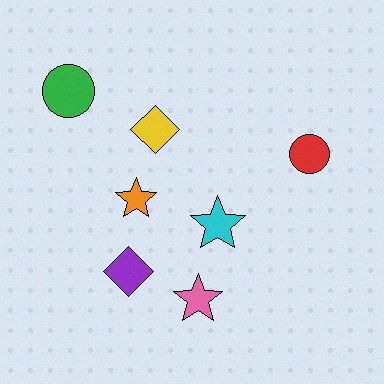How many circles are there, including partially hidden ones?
There are 2 circles.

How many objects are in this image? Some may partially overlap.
There are 7 objects.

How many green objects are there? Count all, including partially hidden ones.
There is 1 green object.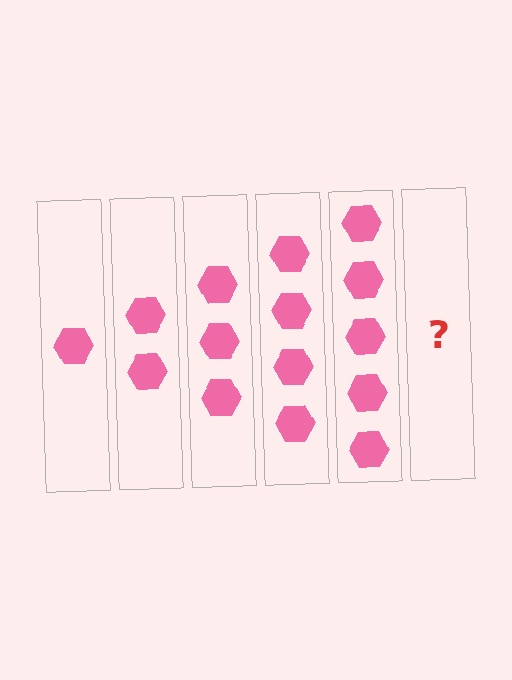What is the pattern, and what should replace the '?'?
The pattern is that each step adds one more hexagon. The '?' should be 6 hexagons.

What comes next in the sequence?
The next element should be 6 hexagons.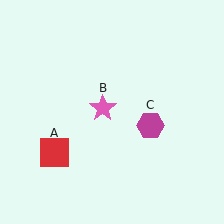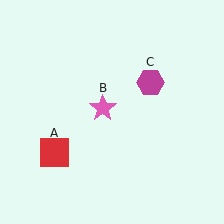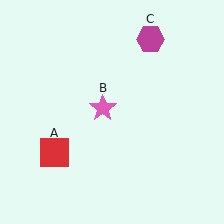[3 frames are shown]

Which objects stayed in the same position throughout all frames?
Red square (object A) and pink star (object B) remained stationary.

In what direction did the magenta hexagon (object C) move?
The magenta hexagon (object C) moved up.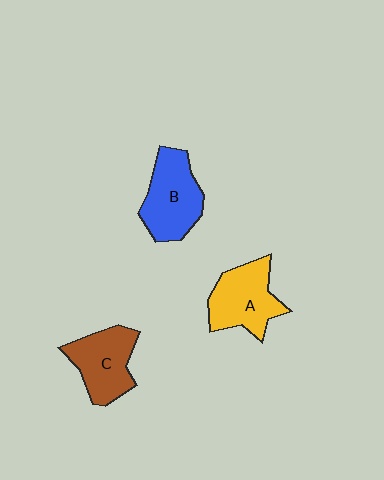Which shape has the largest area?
Shape B (blue).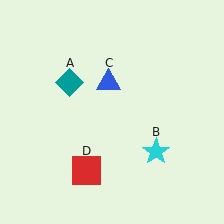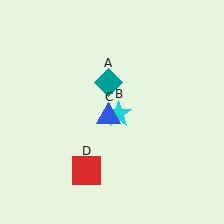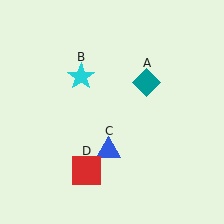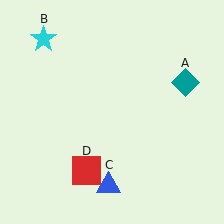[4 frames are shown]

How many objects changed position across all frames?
3 objects changed position: teal diamond (object A), cyan star (object B), blue triangle (object C).